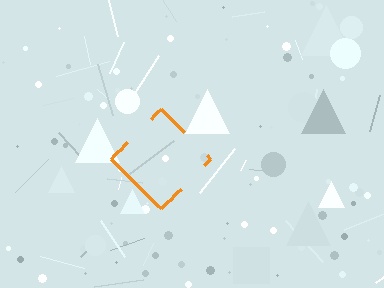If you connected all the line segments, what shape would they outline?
They would outline a diamond.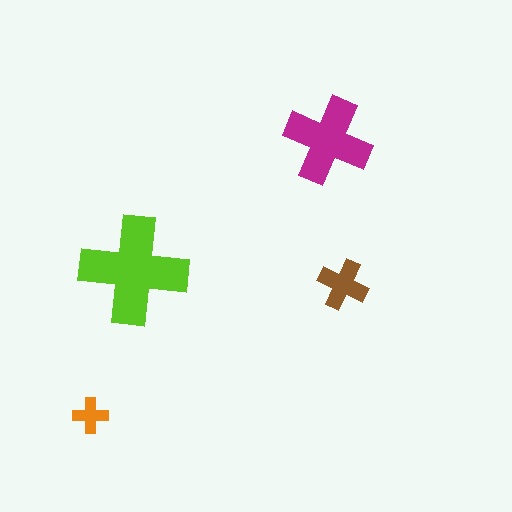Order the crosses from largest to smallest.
the lime one, the magenta one, the brown one, the orange one.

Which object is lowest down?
The orange cross is bottommost.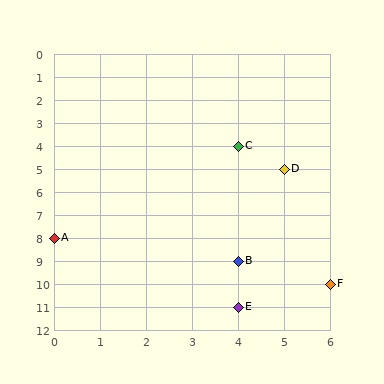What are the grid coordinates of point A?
Point A is at grid coordinates (0, 8).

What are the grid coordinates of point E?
Point E is at grid coordinates (4, 11).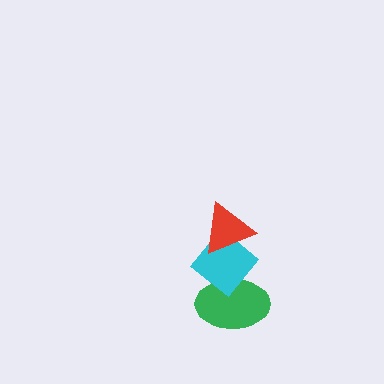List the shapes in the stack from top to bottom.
From top to bottom: the red triangle, the cyan diamond, the green ellipse.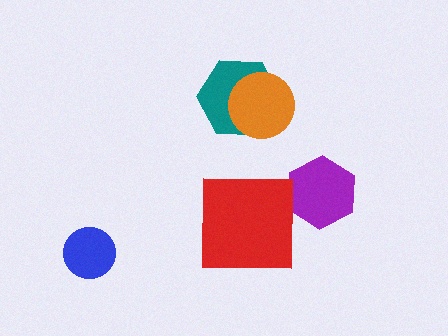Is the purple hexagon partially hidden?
No, no other shape covers it.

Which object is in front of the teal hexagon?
The orange circle is in front of the teal hexagon.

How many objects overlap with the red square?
0 objects overlap with the red square.